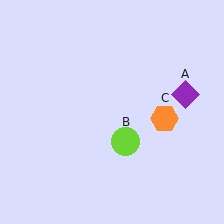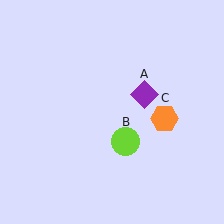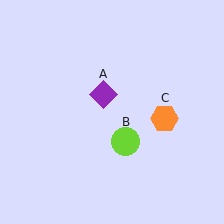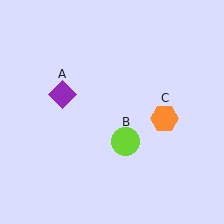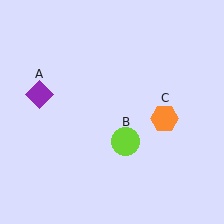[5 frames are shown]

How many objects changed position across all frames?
1 object changed position: purple diamond (object A).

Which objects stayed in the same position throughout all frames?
Lime circle (object B) and orange hexagon (object C) remained stationary.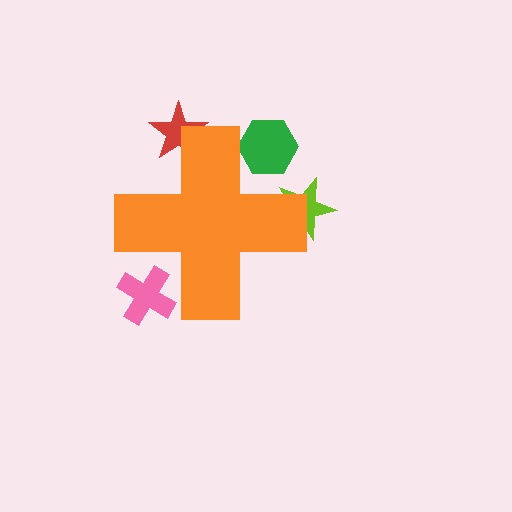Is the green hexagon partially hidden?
Yes, the green hexagon is partially hidden behind the orange cross.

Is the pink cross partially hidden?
Yes, the pink cross is partially hidden behind the orange cross.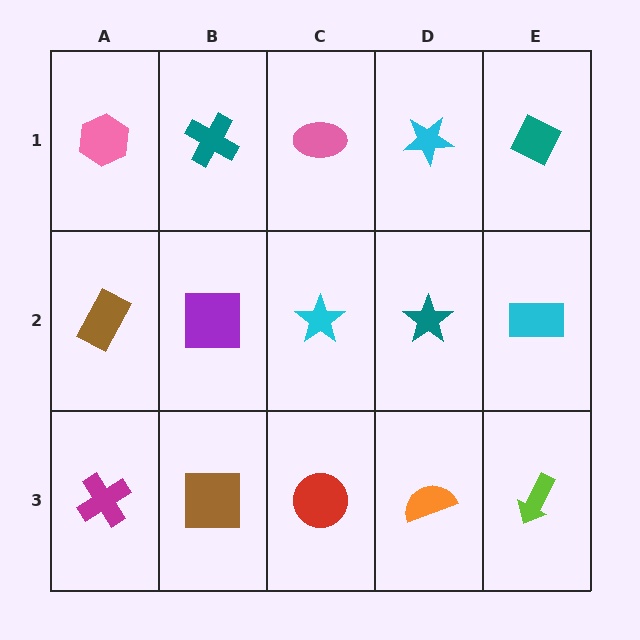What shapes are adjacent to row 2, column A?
A pink hexagon (row 1, column A), a magenta cross (row 3, column A), a purple square (row 2, column B).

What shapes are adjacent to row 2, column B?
A teal cross (row 1, column B), a brown square (row 3, column B), a brown rectangle (row 2, column A), a cyan star (row 2, column C).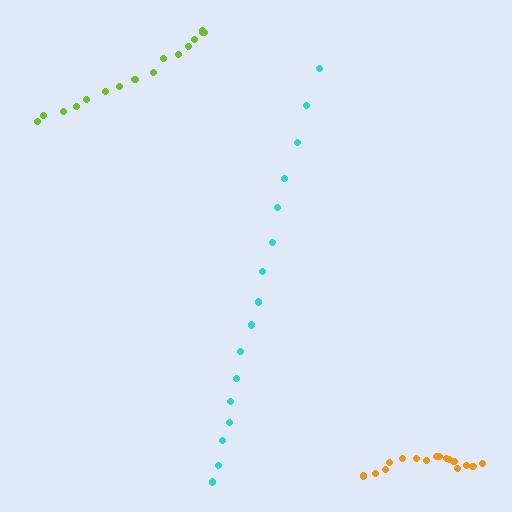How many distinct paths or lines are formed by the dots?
There are 3 distinct paths.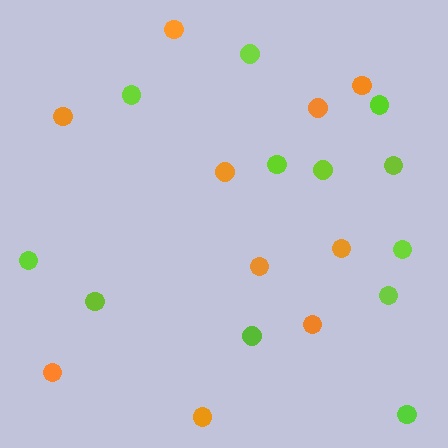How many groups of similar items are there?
There are 2 groups: one group of orange circles (10) and one group of lime circles (12).